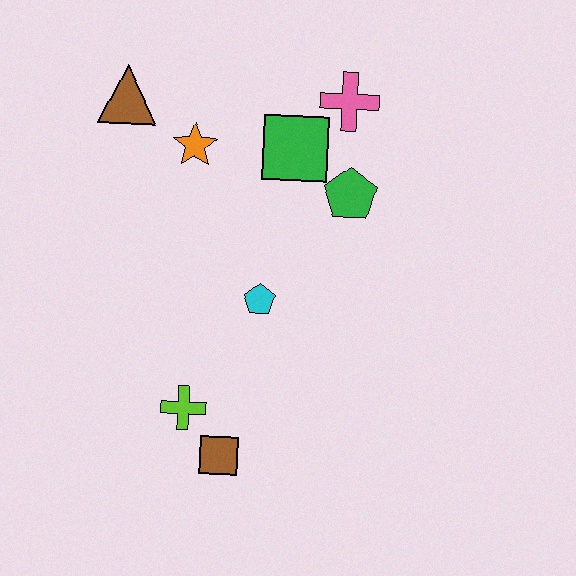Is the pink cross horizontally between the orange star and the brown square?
No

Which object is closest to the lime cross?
The brown square is closest to the lime cross.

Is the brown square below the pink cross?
Yes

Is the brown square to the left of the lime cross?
No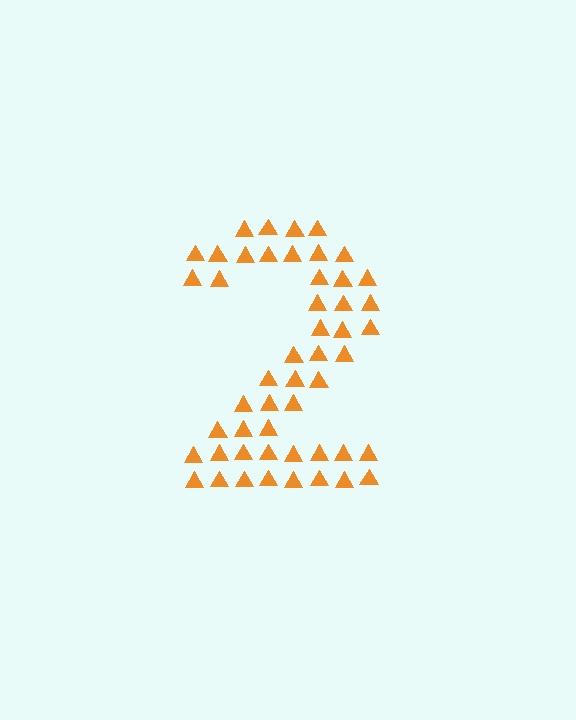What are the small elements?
The small elements are triangles.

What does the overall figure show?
The overall figure shows the digit 2.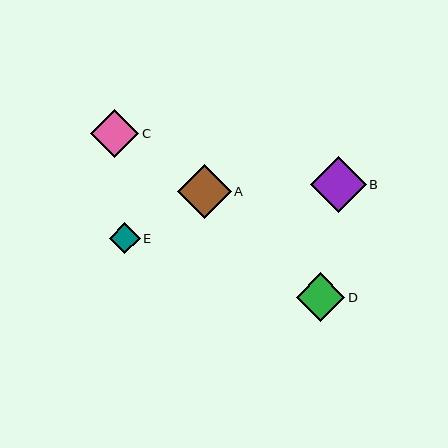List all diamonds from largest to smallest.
From largest to smallest: B, A, D, C, E.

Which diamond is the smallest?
Diamond E is the smallest with a size of approximately 31 pixels.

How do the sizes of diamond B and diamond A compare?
Diamond B and diamond A are approximately the same size.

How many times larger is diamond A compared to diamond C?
Diamond A is approximately 1.1 times the size of diamond C.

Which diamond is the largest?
Diamond B is the largest with a size of approximately 56 pixels.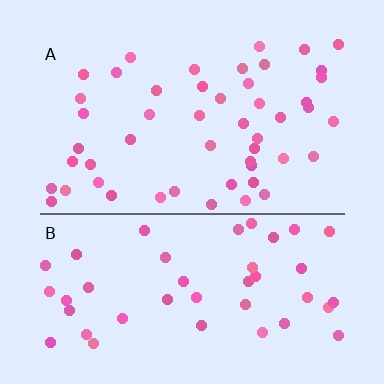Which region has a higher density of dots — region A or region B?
A (the top).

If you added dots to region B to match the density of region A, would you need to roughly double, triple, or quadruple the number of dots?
Approximately double.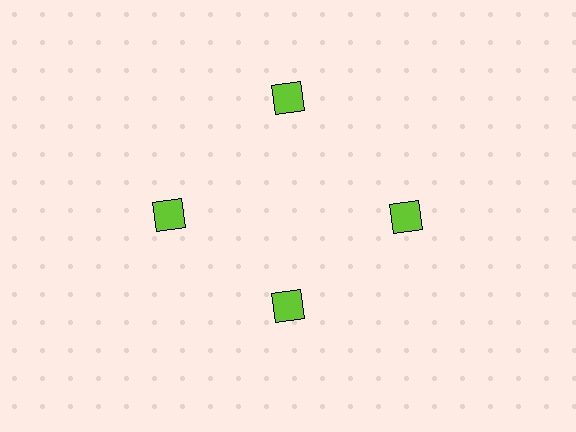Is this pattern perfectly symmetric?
No. The 4 lime squares are arranged in a ring, but one element near the 6 o'clock position is pulled inward toward the center, breaking the 4-fold rotational symmetry.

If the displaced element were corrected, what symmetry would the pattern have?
It would have 4-fold rotational symmetry — the pattern would map onto itself every 90 degrees.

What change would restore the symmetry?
The symmetry would be restored by moving it outward, back onto the ring so that all 4 squares sit at equal angles and equal distance from the center.